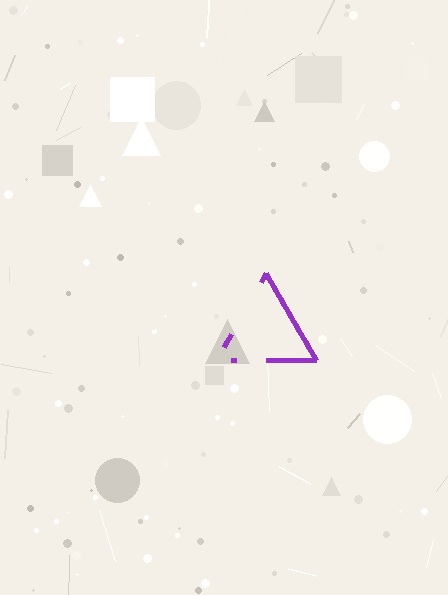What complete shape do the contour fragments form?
The contour fragments form a triangle.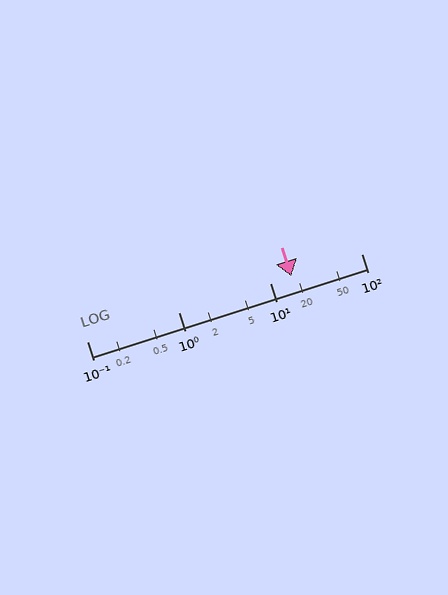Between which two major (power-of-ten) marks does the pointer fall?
The pointer is between 10 and 100.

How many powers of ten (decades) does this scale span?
The scale spans 3 decades, from 0.1 to 100.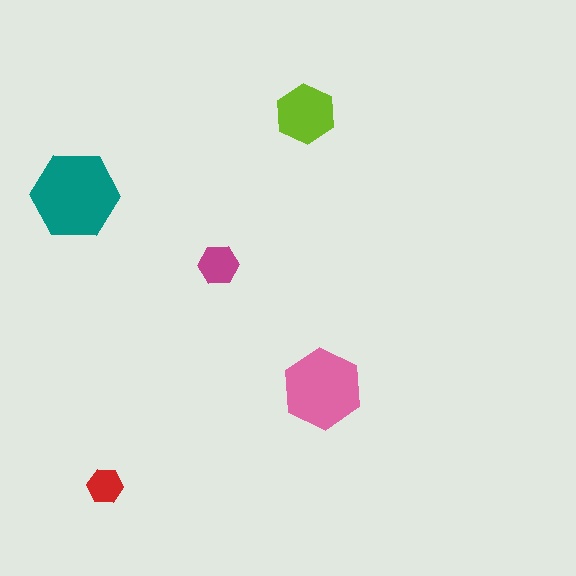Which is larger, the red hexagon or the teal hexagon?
The teal one.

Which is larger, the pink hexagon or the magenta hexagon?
The pink one.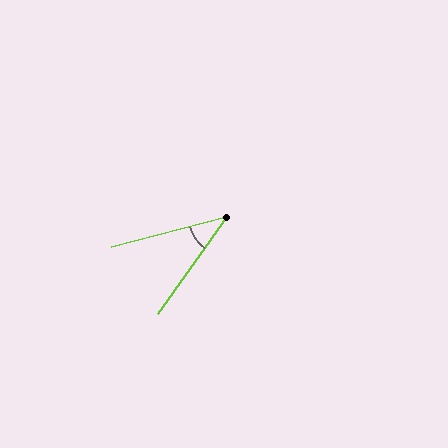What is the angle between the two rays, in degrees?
Approximately 40 degrees.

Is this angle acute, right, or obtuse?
It is acute.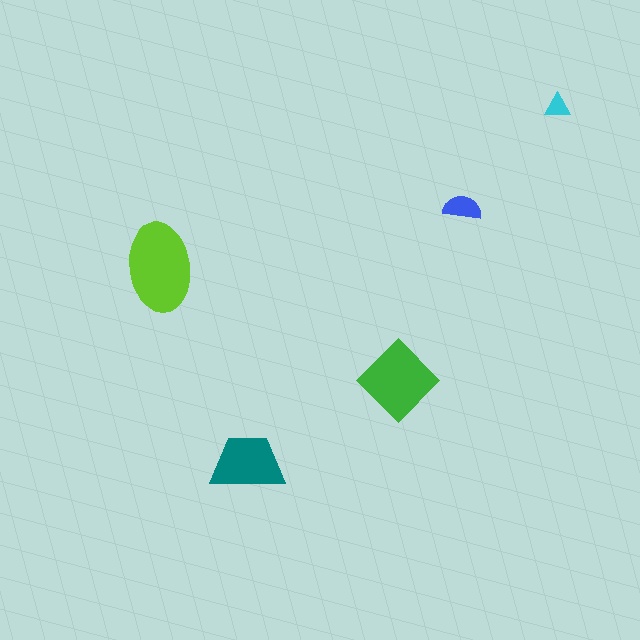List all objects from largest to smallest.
The lime ellipse, the green diamond, the teal trapezoid, the blue semicircle, the cyan triangle.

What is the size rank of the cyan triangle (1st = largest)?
5th.